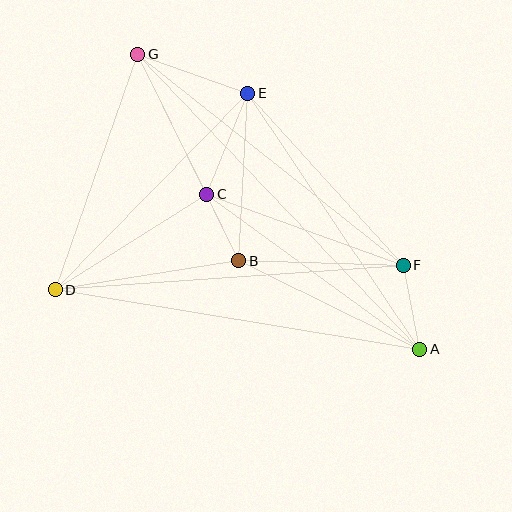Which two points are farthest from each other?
Points A and G are farthest from each other.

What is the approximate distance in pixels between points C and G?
The distance between C and G is approximately 156 pixels.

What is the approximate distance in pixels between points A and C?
The distance between A and C is approximately 263 pixels.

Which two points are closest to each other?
Points B and C are closest to each other.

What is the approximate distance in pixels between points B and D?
The distance between B and D is approximately 186 pixels.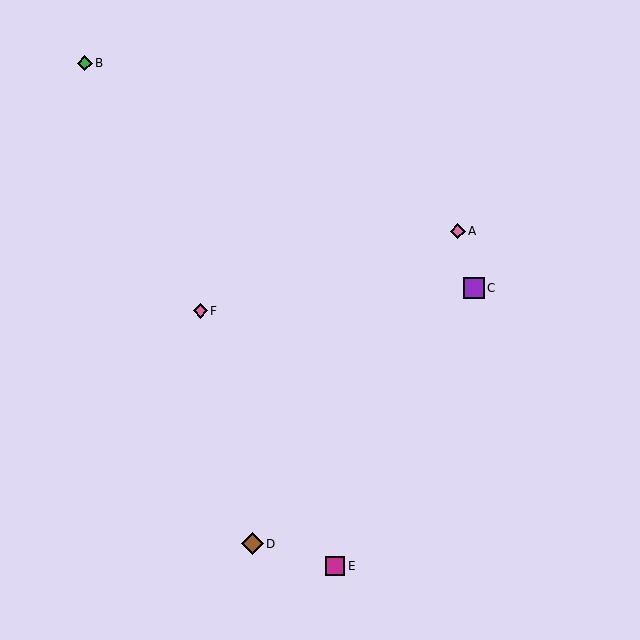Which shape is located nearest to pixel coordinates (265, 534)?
The brown diamond (labeled D) at (252, 544) is nearest to that location.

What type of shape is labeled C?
Shape C is a purple square.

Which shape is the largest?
The brown diamond (labeled D) is the largest.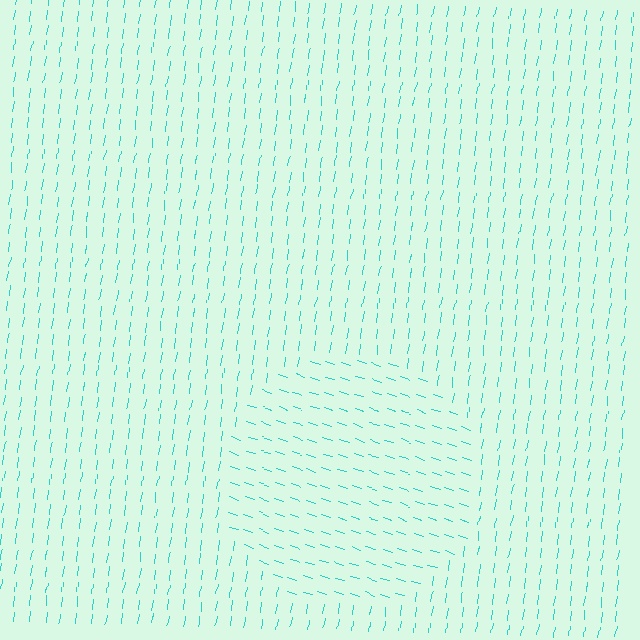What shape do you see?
I see a circle.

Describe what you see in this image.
The image is filled with small cyan line segments. A circle region in the image has lines oriented differently from the surrounding lines, creating a visible texture boundary.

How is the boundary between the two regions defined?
The boundary is defined purely by a change in line orientation (approximately 80 degrees difference). All lines are the same color and thickness.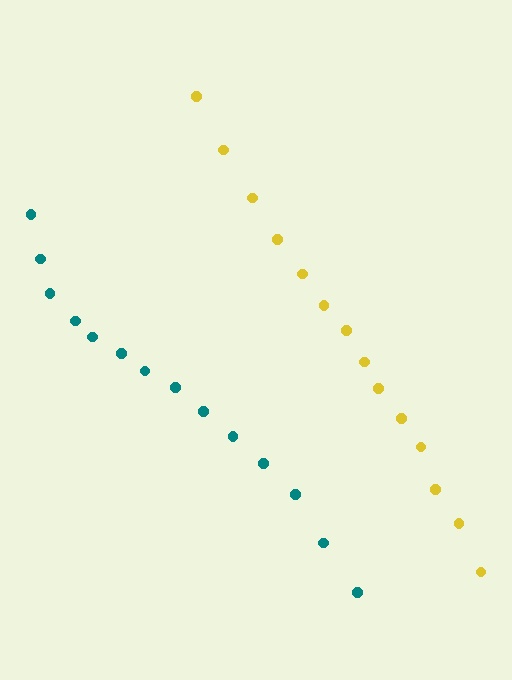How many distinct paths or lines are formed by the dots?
There are 2 distinct paths.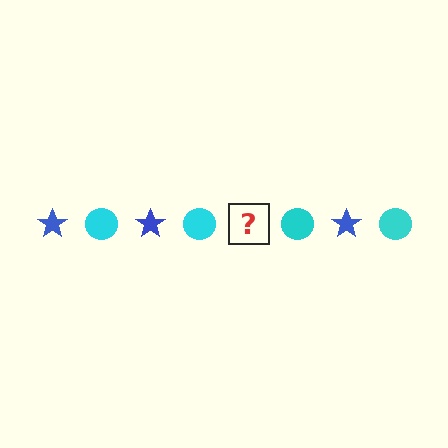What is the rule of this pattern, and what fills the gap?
The rule is that the pattern alternates between blue star and cyan circle. The gap should be filled with a blue star.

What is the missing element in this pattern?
The missing element is a blue star.